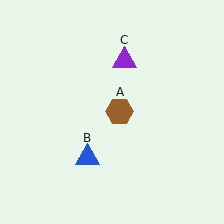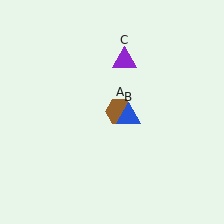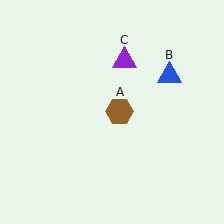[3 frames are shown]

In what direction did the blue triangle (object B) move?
The blue triangle (object B) moved up and to the right.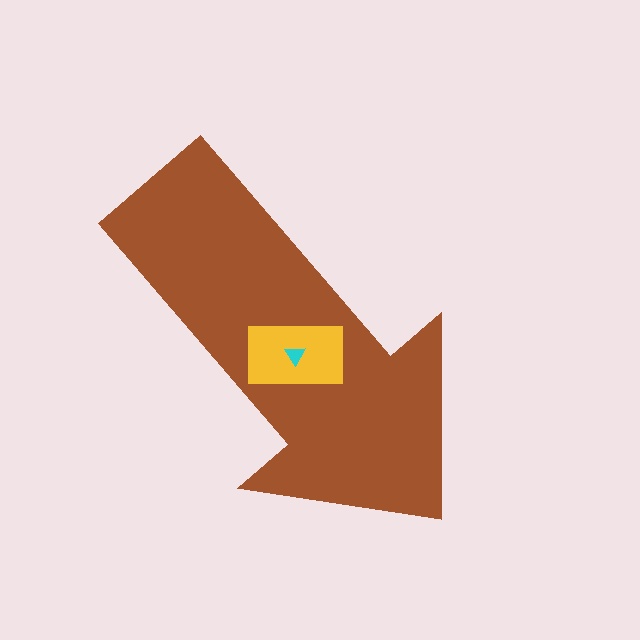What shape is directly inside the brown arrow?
The yellow rectangle.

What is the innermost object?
The cyan triangle.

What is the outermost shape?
The brown arrow.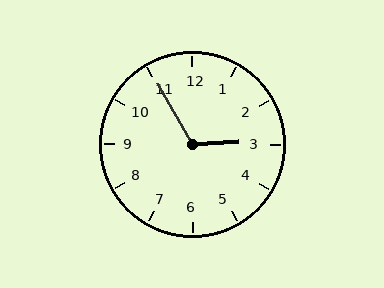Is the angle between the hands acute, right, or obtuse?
It is obtuse.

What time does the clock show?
2:55.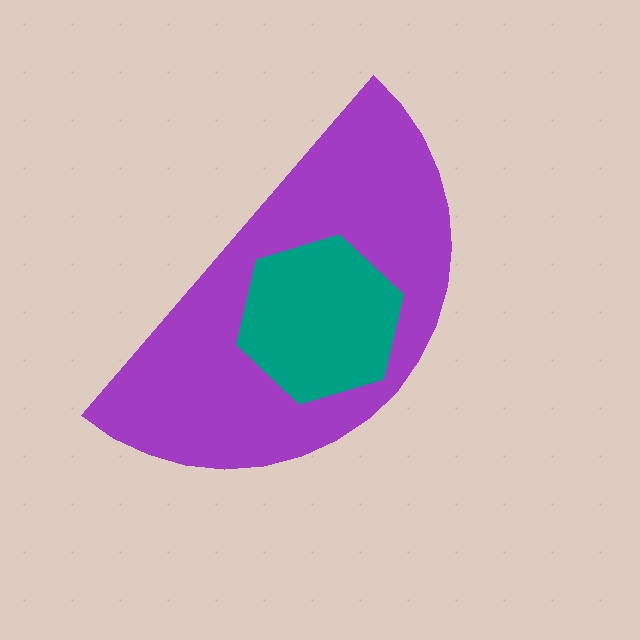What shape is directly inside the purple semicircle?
The teal hexagon.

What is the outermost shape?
The purple semicircle.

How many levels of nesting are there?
2.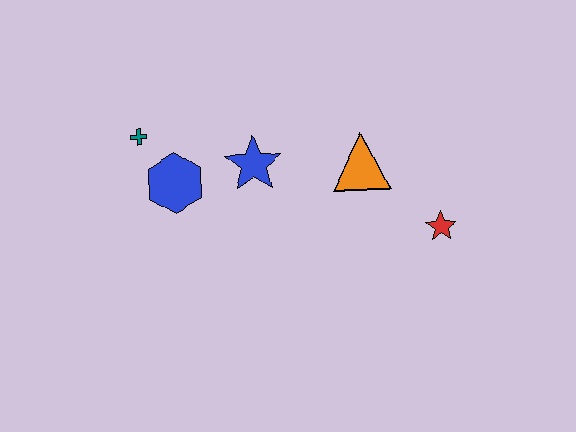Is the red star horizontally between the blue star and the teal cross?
No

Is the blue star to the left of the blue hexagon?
No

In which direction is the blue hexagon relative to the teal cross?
The blue hexagon is below the teal cross.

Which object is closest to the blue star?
The blue hexagon is closest to the blue star.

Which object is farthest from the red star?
The teal cross is farthest from the red star.